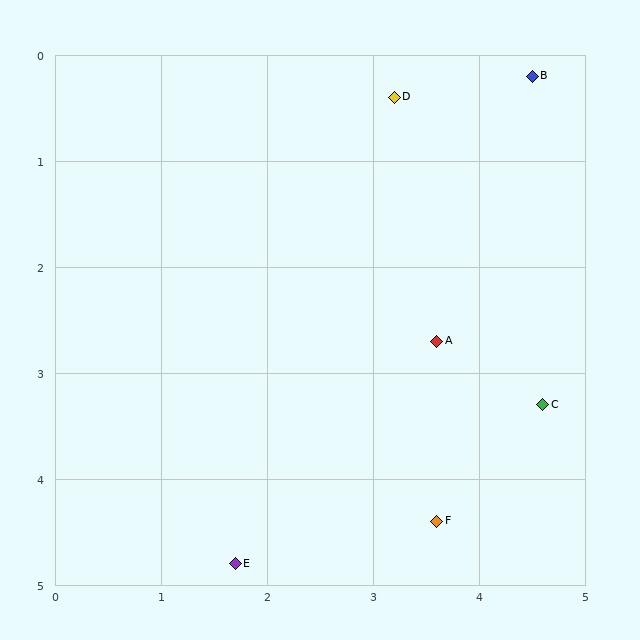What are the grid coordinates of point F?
Point F is at approximately (3.6, 4.4).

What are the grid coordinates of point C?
Point C is at approximately (4.6, 3.3).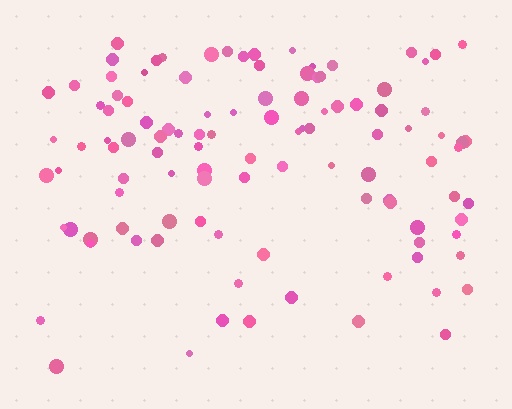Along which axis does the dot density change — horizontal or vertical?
Vertical.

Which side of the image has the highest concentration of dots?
The top.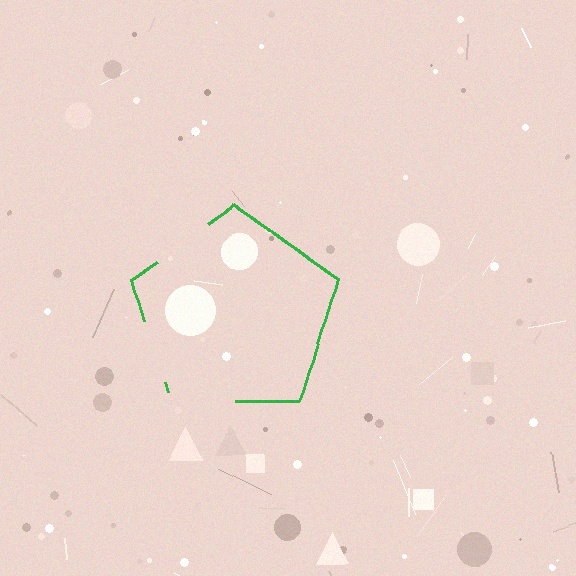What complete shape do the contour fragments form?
The contour fragments form a pentagon.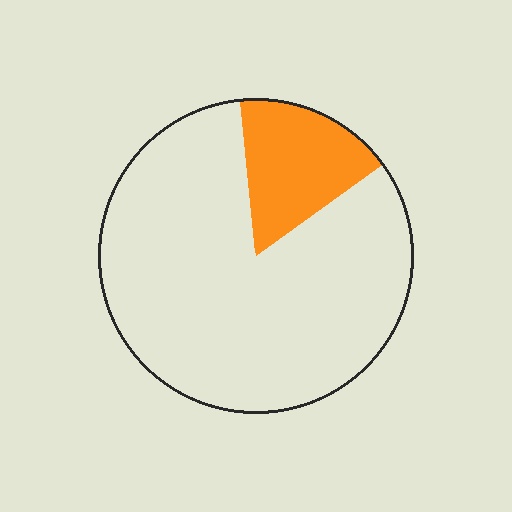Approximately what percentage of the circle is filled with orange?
Approximately 15%.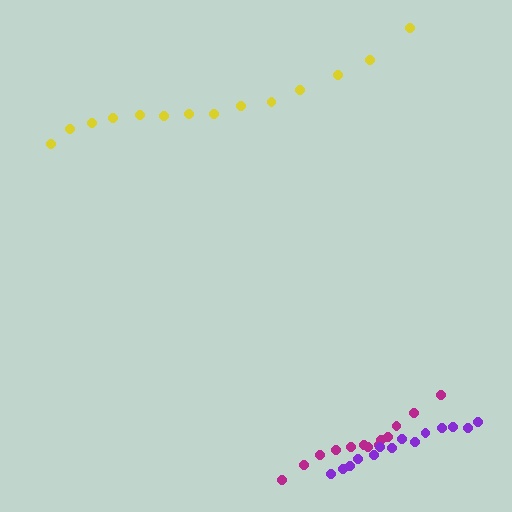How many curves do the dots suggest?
There are 3 distinct paths.